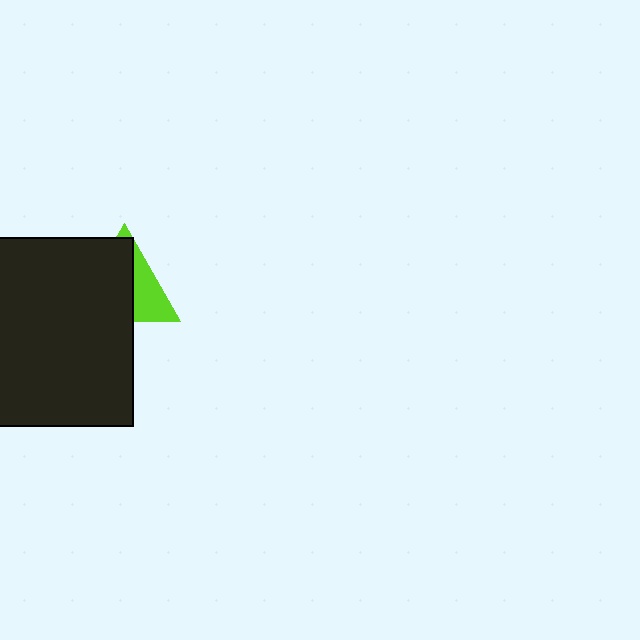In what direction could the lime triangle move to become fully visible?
The lime triangle could move right. That would shift it out from behind the black square entirely.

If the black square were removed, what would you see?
You would see the complete lime triangle.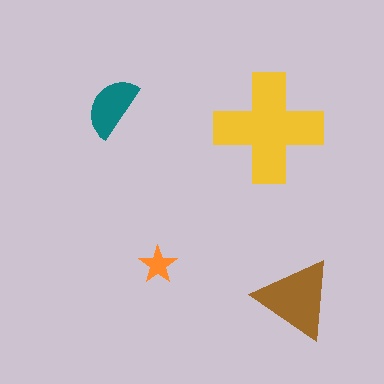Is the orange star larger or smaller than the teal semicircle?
Smaller.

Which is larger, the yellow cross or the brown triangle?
The yellow cross.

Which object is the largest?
The yellow cross.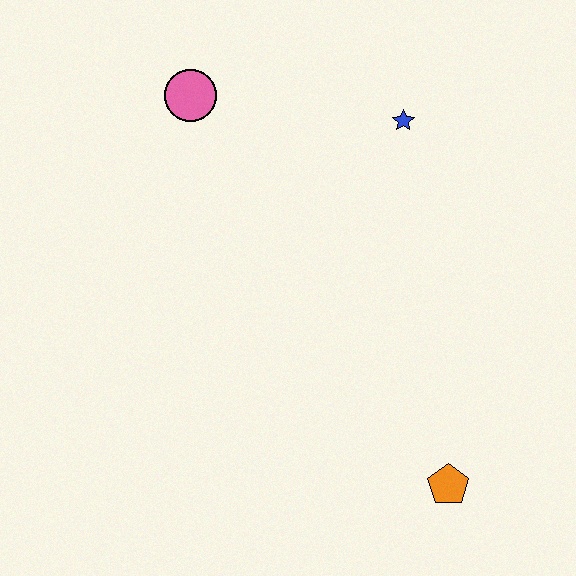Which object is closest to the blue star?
The pink circle is closest to the blue star.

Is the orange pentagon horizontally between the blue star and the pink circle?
No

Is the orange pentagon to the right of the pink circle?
Yes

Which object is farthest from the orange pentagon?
The pink circle is farthest from the orange pentagon.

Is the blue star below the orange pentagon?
No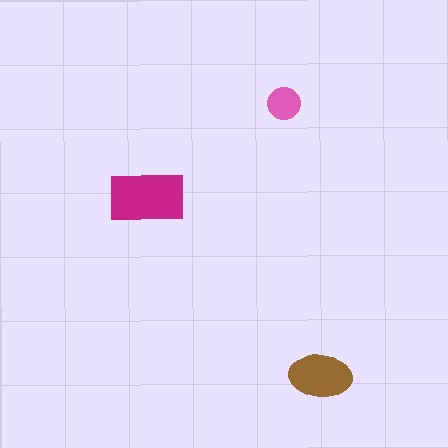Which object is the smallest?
The pink circle.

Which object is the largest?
The magenta rectangle.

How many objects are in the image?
There are 3 objects in the image.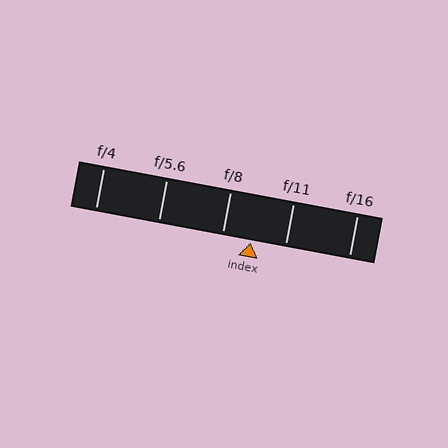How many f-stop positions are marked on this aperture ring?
There are 5 f-stop positions marked.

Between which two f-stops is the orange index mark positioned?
The index mark is between f/8 and f/11.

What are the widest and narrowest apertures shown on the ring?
The widest aperture shown is f/4 and the narrowest is f/16.